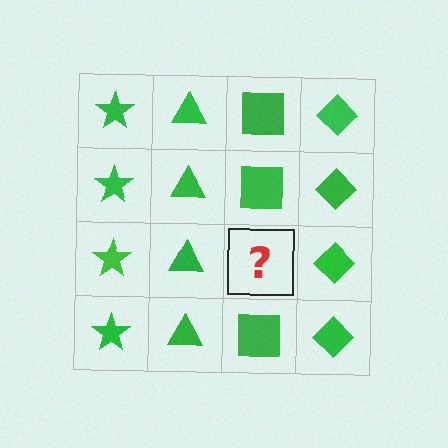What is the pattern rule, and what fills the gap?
The rule is that each column has a consistent shape. The gap should be filled with a green square.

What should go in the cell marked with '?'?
The missing cell should contain a green square.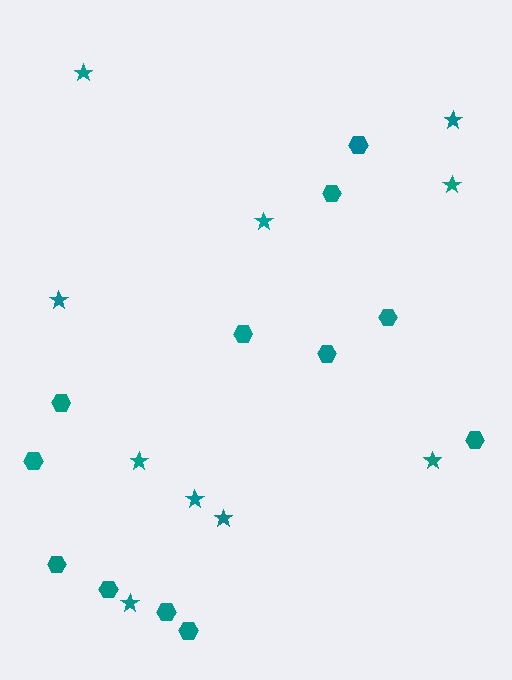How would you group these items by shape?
There are 2 groups: one group of hexagons (12) and one group of stars (10).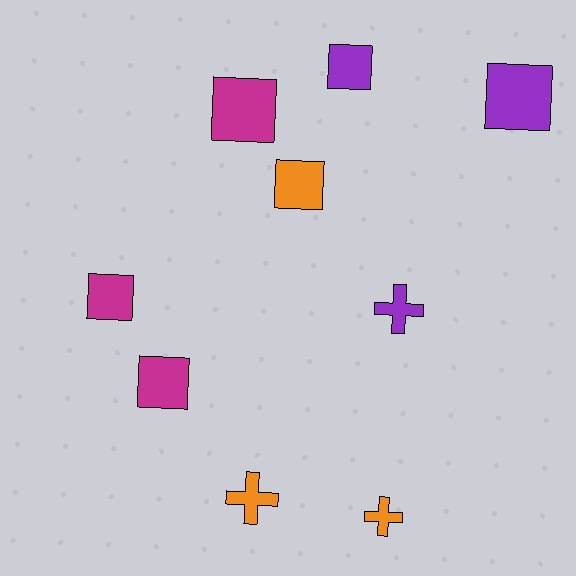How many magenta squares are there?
There are 3 magenta squares.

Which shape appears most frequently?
Square, with 6 objects.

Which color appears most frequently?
Magenta, with 3 objects.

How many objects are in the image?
There are 9 objects.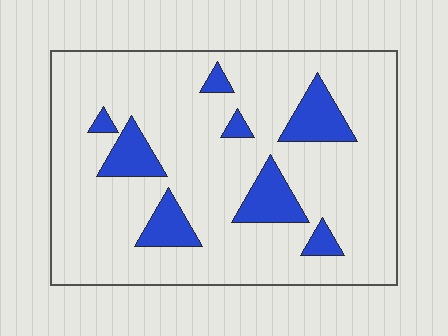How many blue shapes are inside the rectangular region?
8.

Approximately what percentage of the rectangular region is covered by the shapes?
Approximately 15%.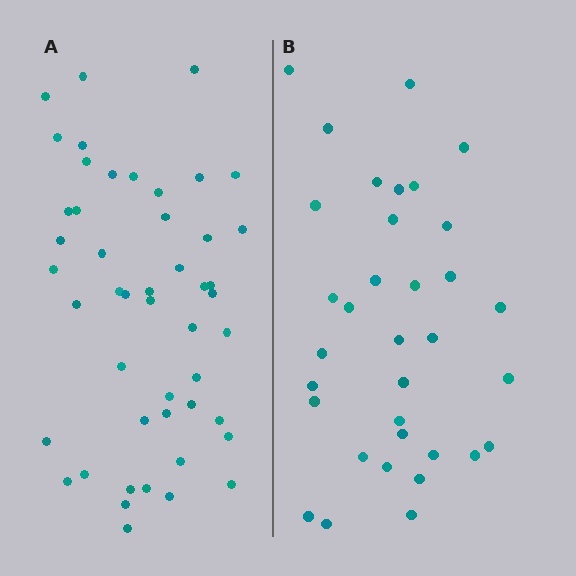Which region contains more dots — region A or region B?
Region A (the left region) has more dots.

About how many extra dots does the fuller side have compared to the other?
Region A has approximately 15 more dots than region B.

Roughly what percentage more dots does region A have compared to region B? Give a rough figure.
About 40% more.